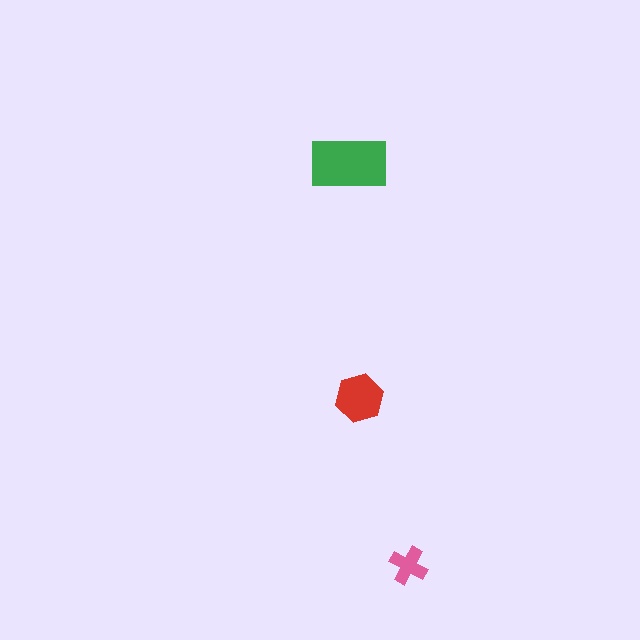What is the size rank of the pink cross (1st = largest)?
3rd.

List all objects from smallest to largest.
The pink cross, the red hexagon, the green rectangle.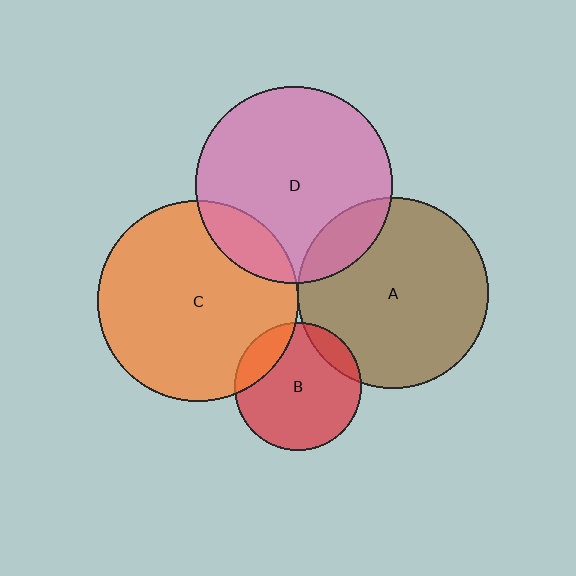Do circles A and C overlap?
Yes.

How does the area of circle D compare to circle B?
Approximately 2.4 times.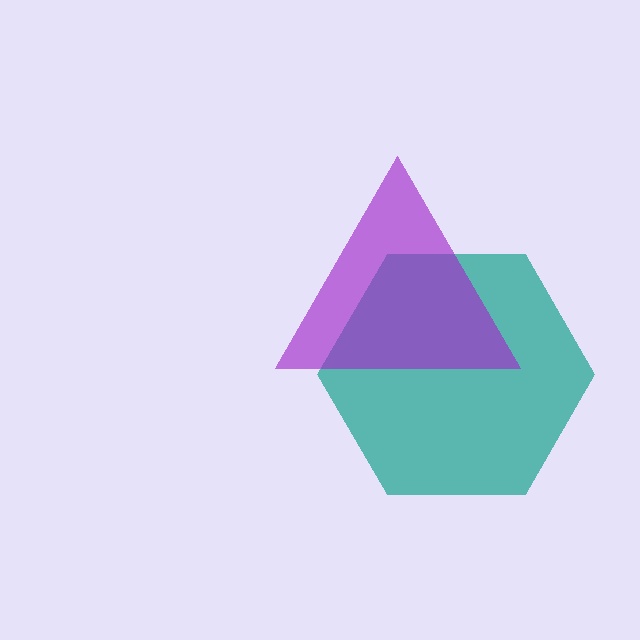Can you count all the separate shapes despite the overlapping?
Yes, there are 2 separate shapes.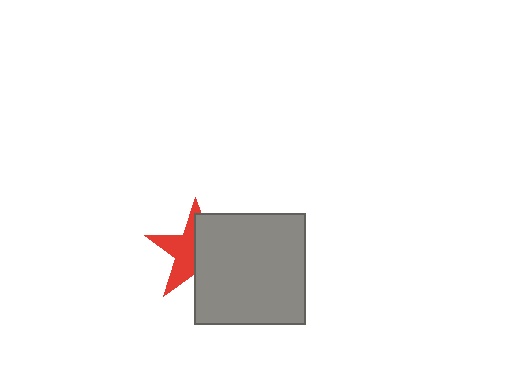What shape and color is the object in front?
The object in front is a gray square.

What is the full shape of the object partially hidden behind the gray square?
The partially hidden object is a red star.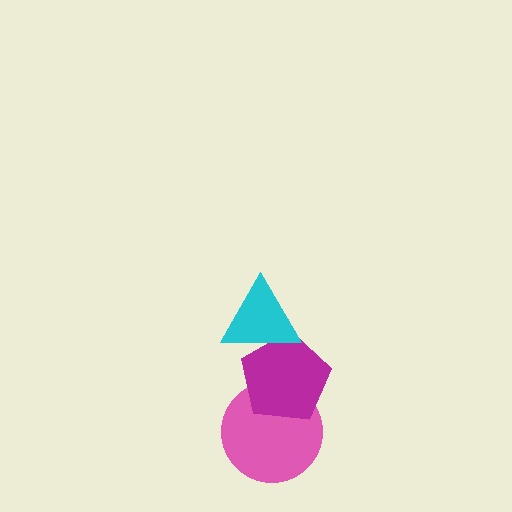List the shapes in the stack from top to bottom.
From top to bottom: the cyan triangle, the magenta pentagon, the pink circle.